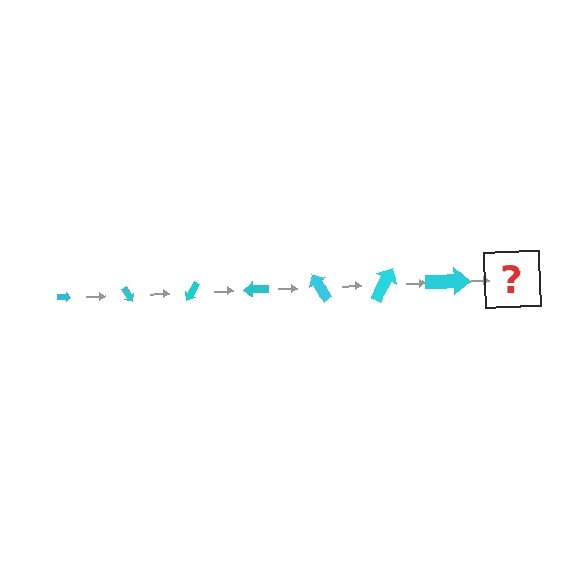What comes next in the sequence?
The next element should be an arrow, larger than the previous one and rotated 420 degrees from the start.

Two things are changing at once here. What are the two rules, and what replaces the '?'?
The two rules are that the arrow grows larger each step and it rotates 60 degrees each step. The '?' should be an arrow, larger than the previous one and rotated 420 degrees from the start.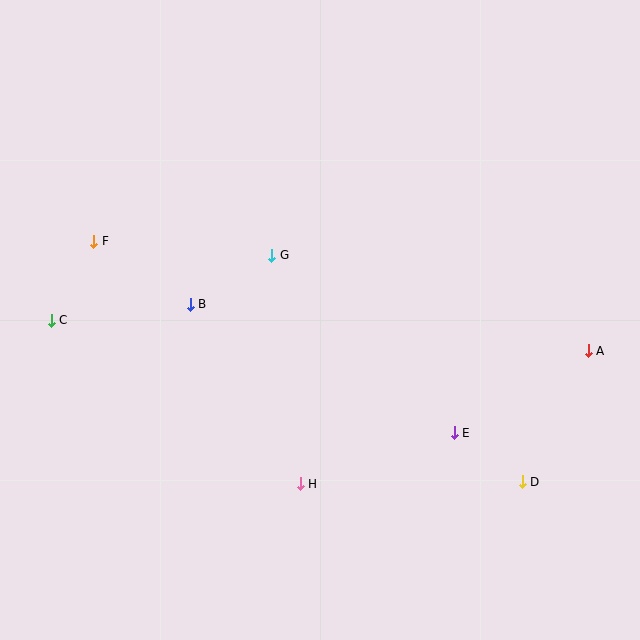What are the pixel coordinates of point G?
Point G is at (272, 255).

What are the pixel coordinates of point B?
Point B is at (190, 304).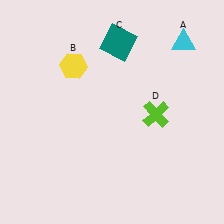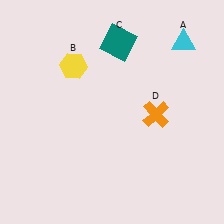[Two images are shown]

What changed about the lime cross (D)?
In Image 1, D is lime. In Image 2, it changed to orange.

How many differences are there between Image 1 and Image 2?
There is 1 difference between the two images.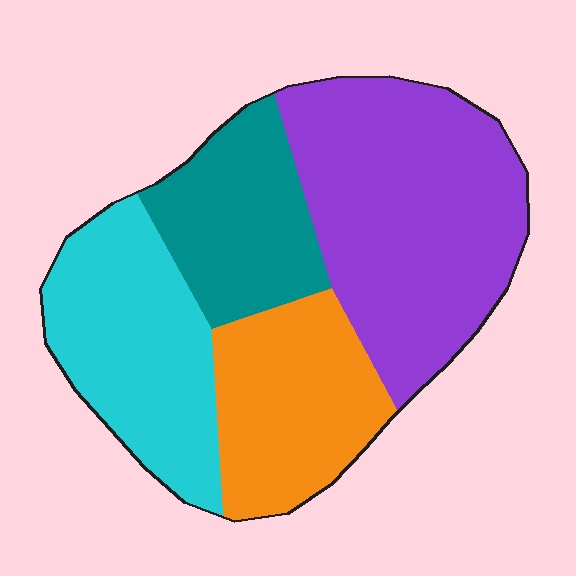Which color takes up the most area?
Purple, at roughly 40%.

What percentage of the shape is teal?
Teal covers 18% of the shape.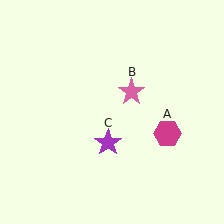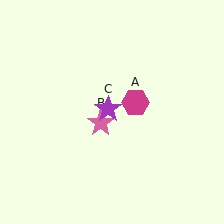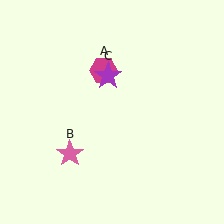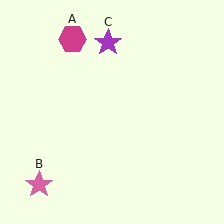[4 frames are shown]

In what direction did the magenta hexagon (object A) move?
The magenta hexagon (object A) moved up and to the left.